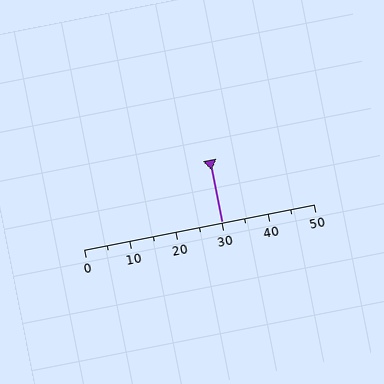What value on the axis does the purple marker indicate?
The marker indicates approximately 30.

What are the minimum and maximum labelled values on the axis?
The axis runs from 0 to 50.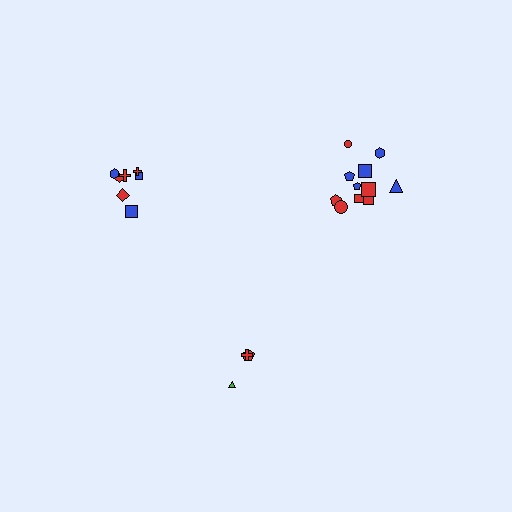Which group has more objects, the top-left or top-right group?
The top-right group.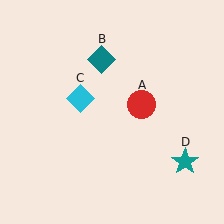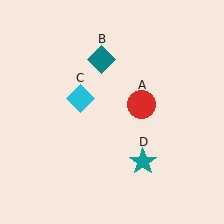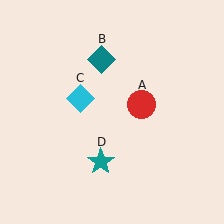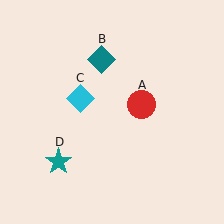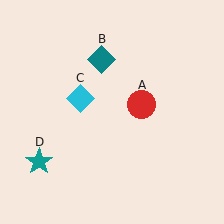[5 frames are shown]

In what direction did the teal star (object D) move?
The teal star (object D) moved left.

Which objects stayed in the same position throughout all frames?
Red circle (object A) and teal diamond (object B) and cyan diamond (object C) remained stationary.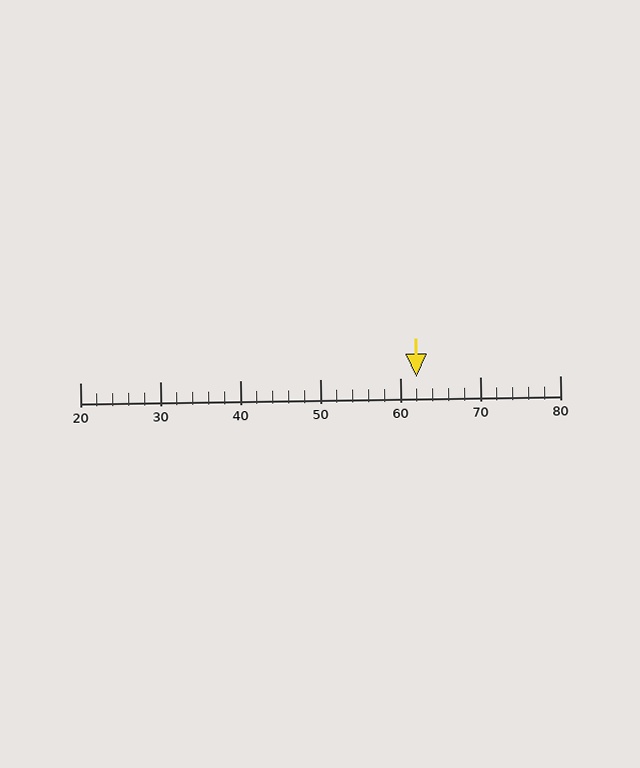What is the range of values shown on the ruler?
The ruler shows values from 20 to 80.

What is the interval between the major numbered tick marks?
The major tick marks are spaced 10 units apart.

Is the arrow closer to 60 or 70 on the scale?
The arrow is closer to 60.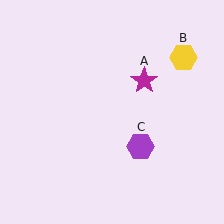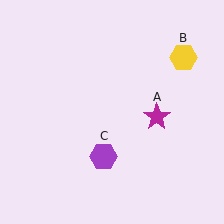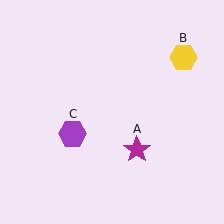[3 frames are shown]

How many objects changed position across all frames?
2 objects changed position: magenta star (object A), purple hexagon (object C).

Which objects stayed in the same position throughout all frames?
Yellow hexagon (object B) remained stationary.